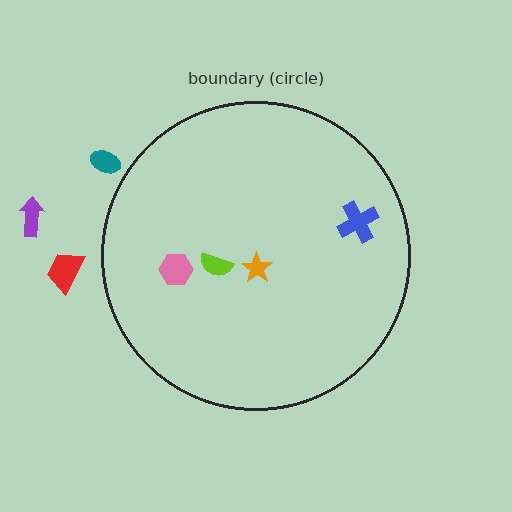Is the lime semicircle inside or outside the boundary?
Inside.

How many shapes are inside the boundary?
4 inside, 3 outside.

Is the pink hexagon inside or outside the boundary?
Inside.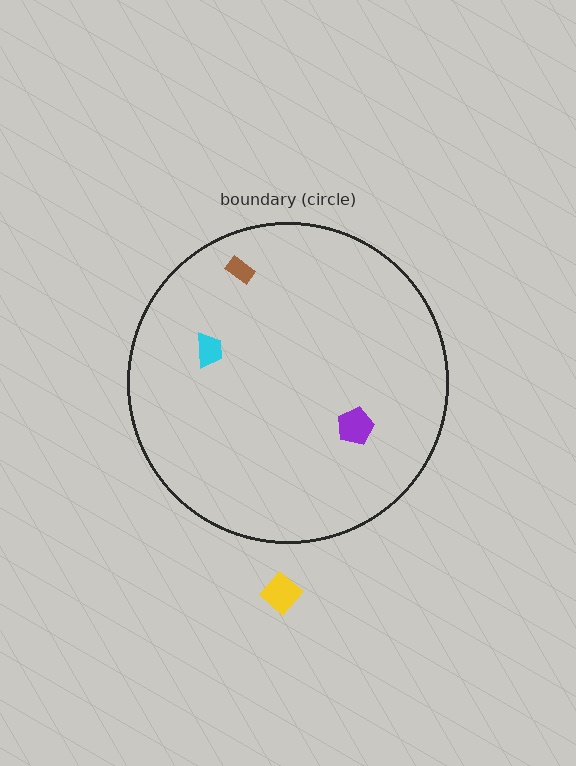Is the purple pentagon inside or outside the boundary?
Inside.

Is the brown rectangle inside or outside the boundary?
Inside.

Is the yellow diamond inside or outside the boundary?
Outside.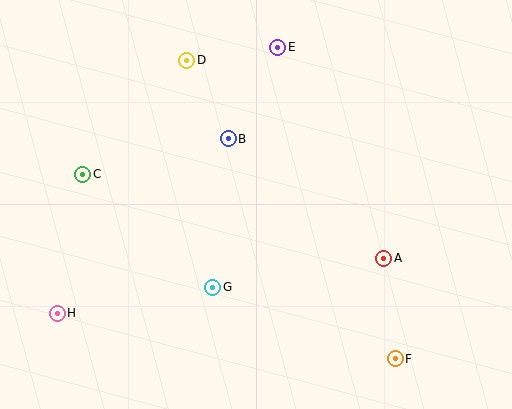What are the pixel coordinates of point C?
Point C is at (83, 174).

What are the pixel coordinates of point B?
Point B is at (228, 139).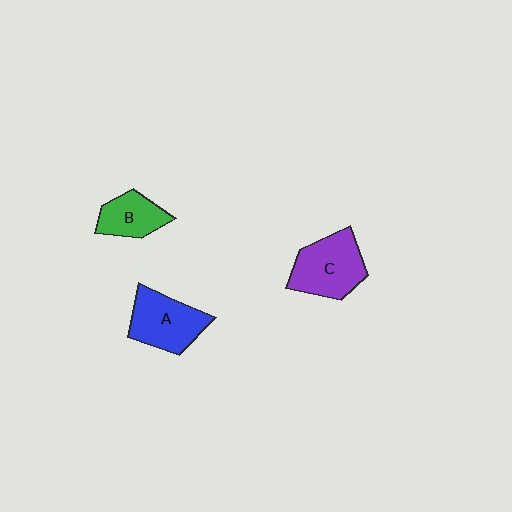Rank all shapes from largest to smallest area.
From largest to smallest: C (purple), A (blue), B (green).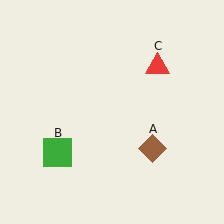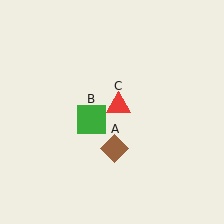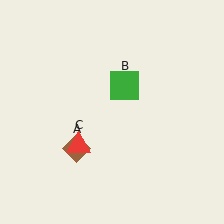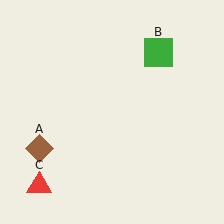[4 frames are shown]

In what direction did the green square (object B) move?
The green square (object B) moved up and to the right.